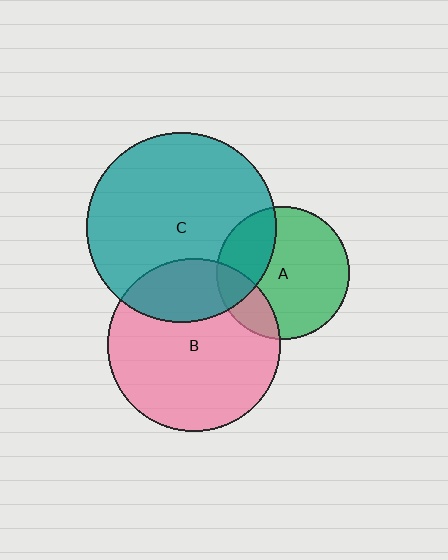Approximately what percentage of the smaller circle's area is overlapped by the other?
Approximately 20%.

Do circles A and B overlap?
Yes.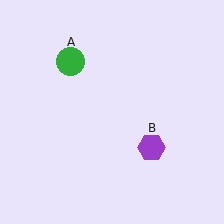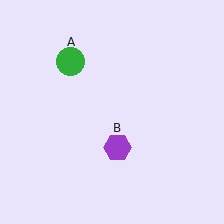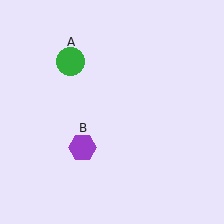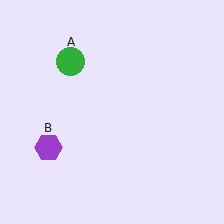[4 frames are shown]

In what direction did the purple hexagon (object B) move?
The purple hexagon (object B) moved left.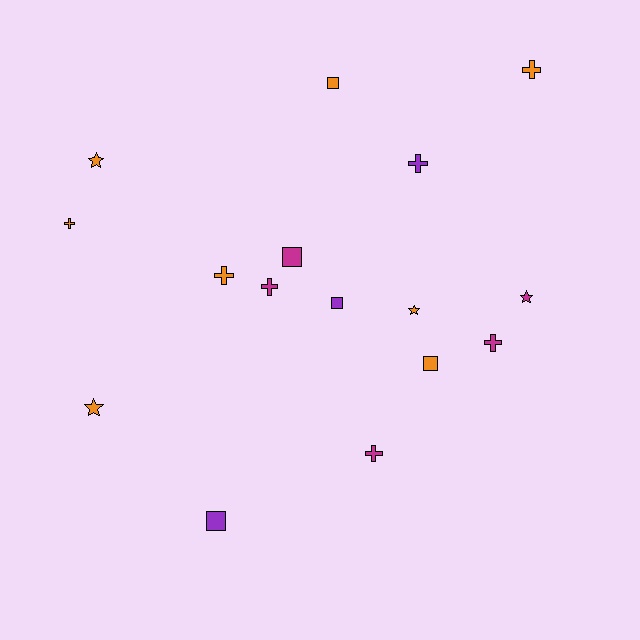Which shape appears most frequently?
Cross, with 7 objects.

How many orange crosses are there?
There are 3 orange crosses.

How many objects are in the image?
There are 16 objects.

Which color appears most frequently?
Orange, with 8 objects.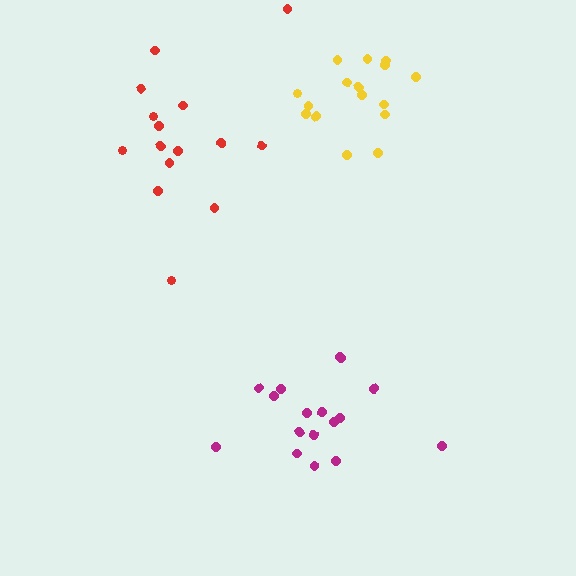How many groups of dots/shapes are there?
There are 3 groups.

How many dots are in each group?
Group 1: 15 dots, Group 2: 17 dots, Group 3: 16 dots (48 total).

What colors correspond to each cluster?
The clusters are colored: red, magenta, yellow.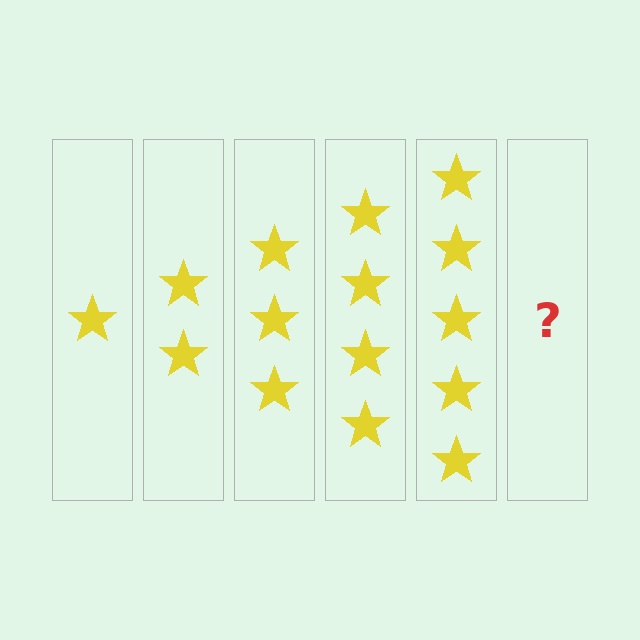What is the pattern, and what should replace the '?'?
The pattern is that each step adds one more star. The '?' should be 6 stars.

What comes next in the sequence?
The next element should be 6 stars.